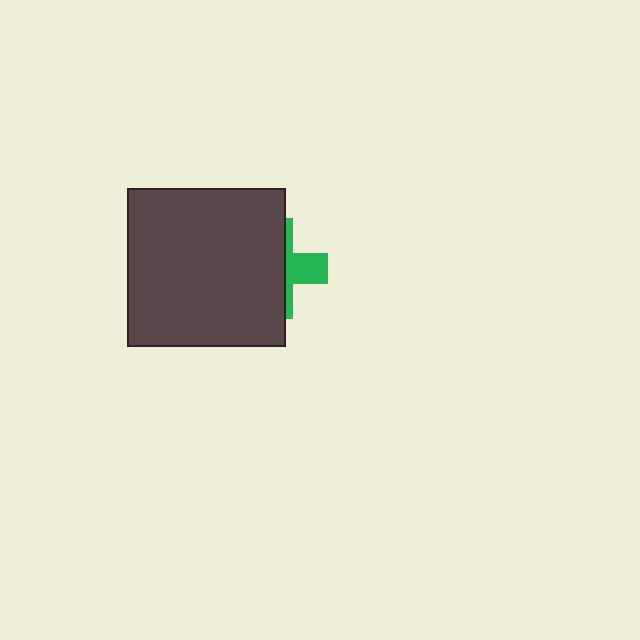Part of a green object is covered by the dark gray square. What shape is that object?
It is a cross.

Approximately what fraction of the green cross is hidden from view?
Roughly 65% of the green cross is hidden behind the dark gray square.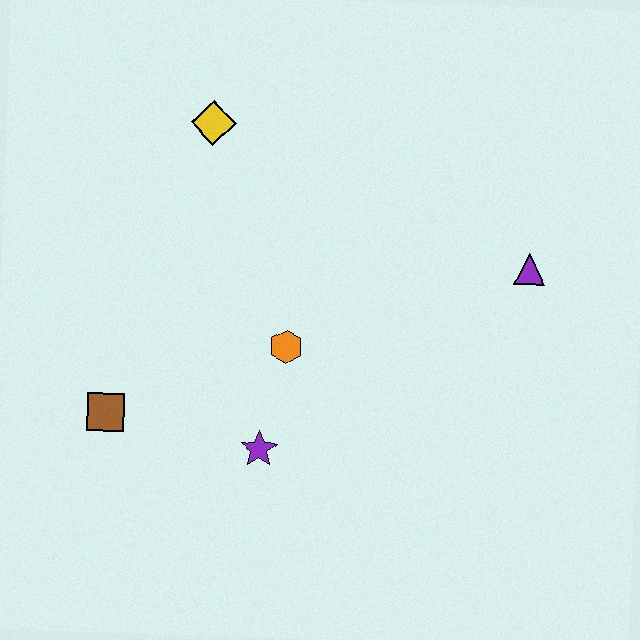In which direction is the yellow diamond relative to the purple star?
The yellow diamond is above the purple star.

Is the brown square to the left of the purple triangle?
Yes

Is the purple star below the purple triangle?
Yes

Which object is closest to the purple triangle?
The orange hexagon is closest to the purple triangle.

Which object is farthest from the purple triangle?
The brown square is farthest from the purple triangle.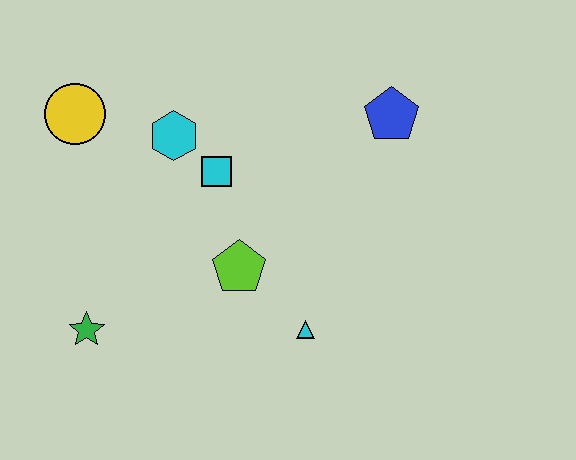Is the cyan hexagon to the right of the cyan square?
No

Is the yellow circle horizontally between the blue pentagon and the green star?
No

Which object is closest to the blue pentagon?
The cyan square is closest to the blue pentagon.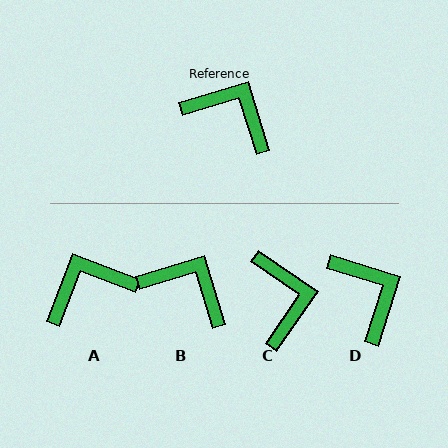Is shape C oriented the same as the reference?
No, it is off by about 52 degrees.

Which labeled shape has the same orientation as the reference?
B.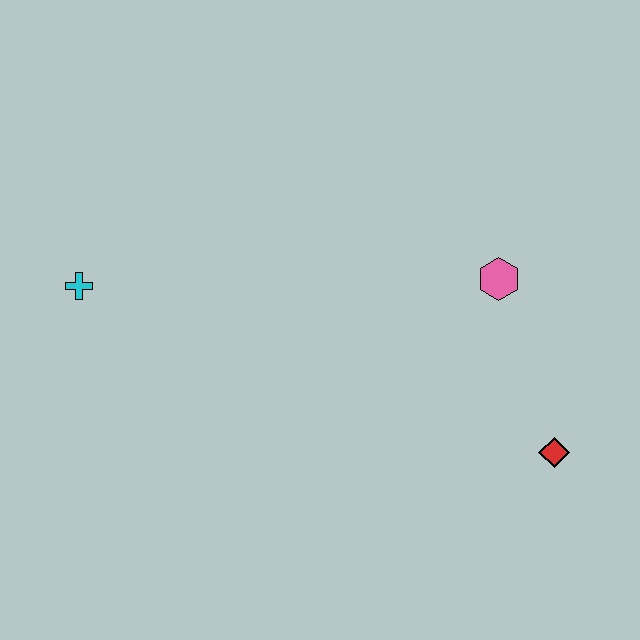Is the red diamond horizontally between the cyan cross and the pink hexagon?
No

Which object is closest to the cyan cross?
The pink hexagon is closest to the cyan cross.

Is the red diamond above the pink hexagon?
No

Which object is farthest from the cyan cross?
The red diamond is farthest from the cyan cross.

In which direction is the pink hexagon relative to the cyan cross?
The pink hexagon is to the right of the cyan cross.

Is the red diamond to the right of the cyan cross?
Yes